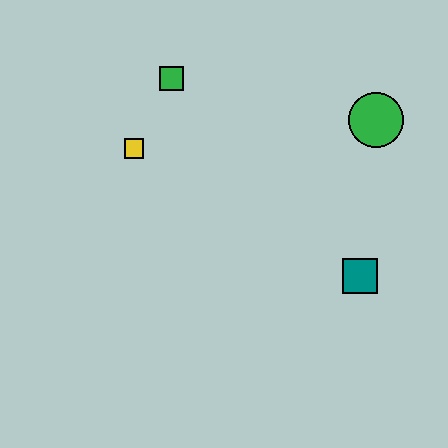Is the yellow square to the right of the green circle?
No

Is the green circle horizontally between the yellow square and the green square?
No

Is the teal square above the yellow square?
No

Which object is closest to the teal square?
The green circle is closest to the teal square.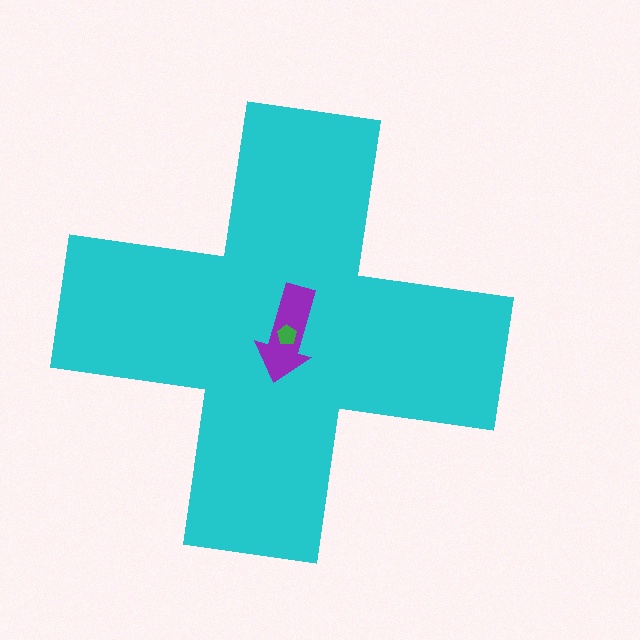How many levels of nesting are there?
3.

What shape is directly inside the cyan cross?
The purple arrow.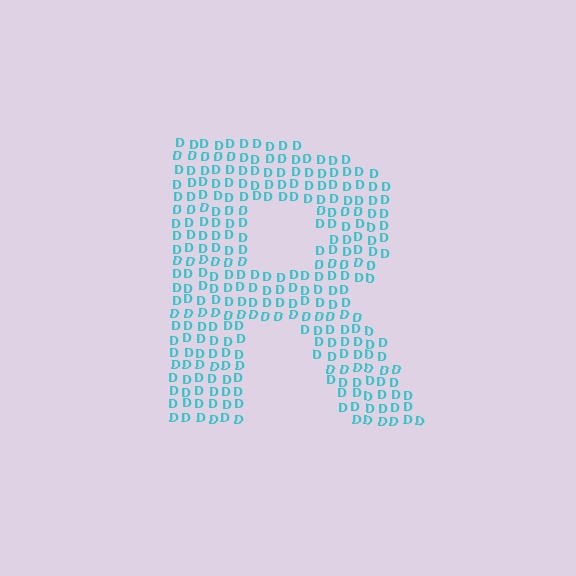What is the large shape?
The large shape is the letter R.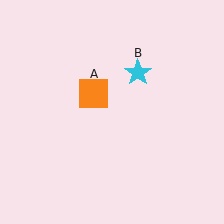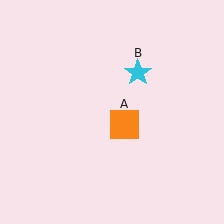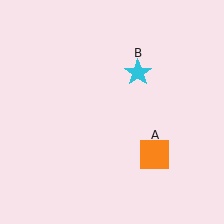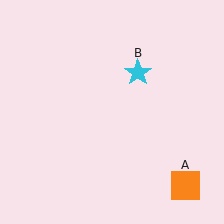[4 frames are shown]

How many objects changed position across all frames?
1 object changed position: orange square (object A).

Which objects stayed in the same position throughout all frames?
Cyan star (object B) remained stationary.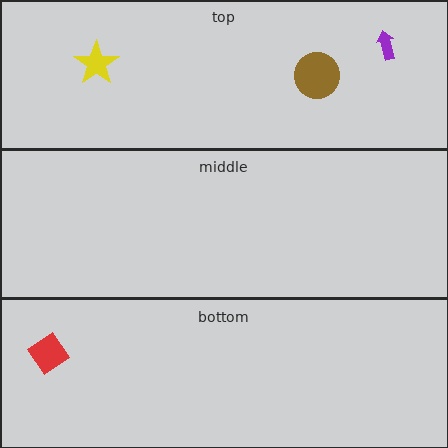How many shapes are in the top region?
3.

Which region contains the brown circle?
The top region.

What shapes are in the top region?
The brown circle, the yellow star, the purple arrow.